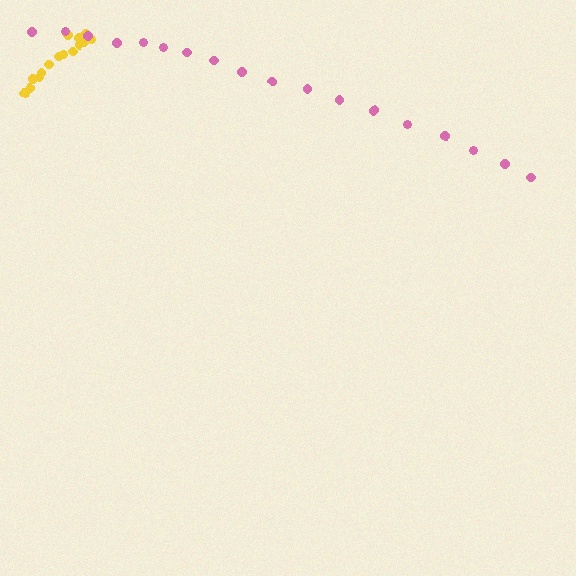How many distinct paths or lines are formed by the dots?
There are 2 distinct paths.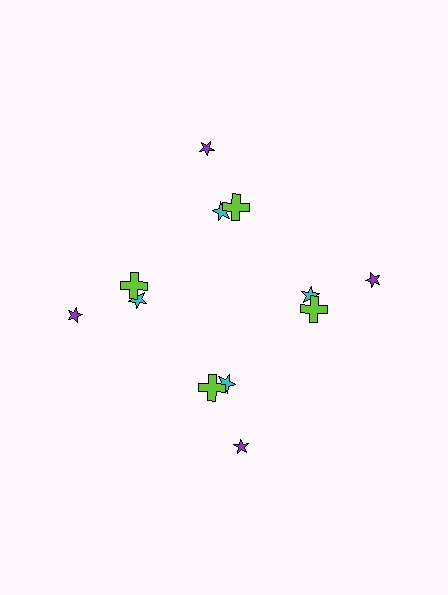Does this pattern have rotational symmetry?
Yes, this pattern has 4-fold rotational symmetry. It looks the same after rotating 90 degrees around the center.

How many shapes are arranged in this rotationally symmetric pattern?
There are 12 shapes, arranged in 4 groups of 3.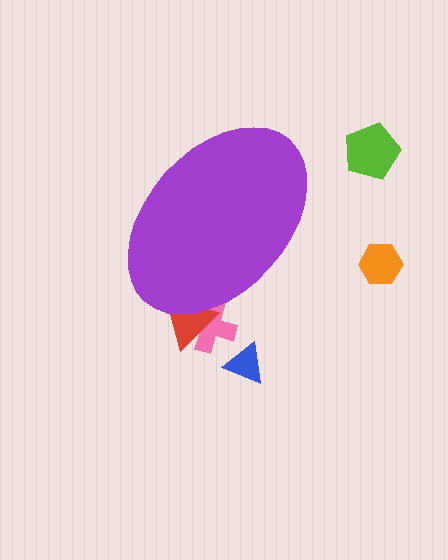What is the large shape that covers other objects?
A purple ellipse.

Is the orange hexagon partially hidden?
No, the orange hexagon is fully visible.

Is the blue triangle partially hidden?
No, the blue triangle is fully visible.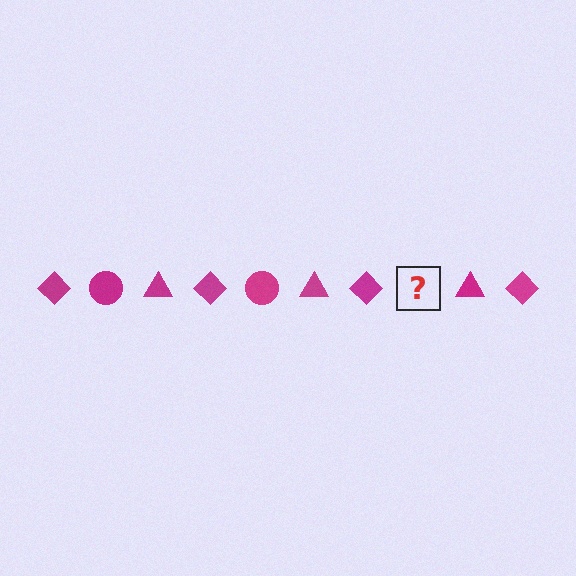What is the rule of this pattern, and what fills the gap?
The rule is that the pattern cycles through diamond, circle, triangle shapes in magenta. The gap should be filled with a magenta circle.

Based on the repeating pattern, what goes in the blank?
The blank should be a magenta circle.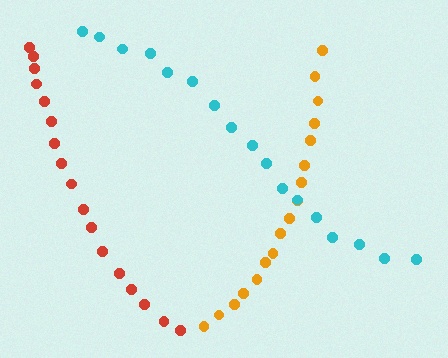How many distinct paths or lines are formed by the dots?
There are 3 distinct paths.